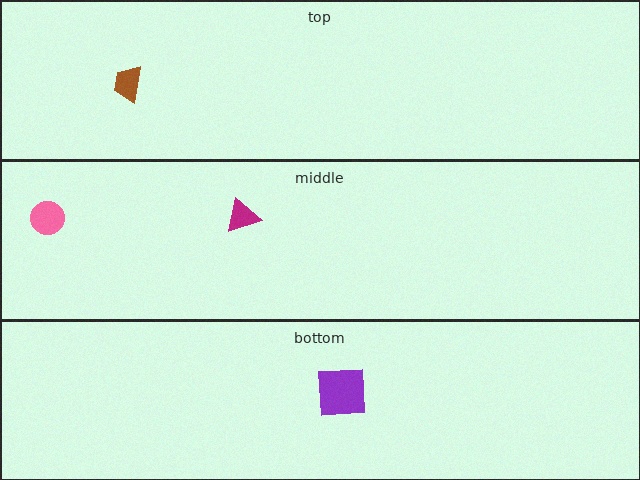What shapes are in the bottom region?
The purple square.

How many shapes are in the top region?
1.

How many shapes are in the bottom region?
1.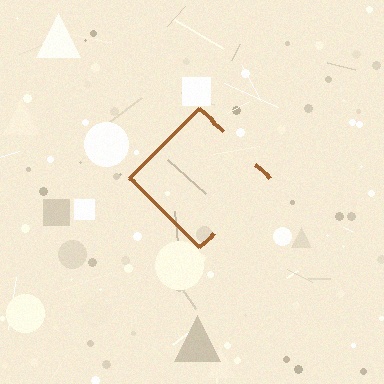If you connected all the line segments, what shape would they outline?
They would outline a diamond.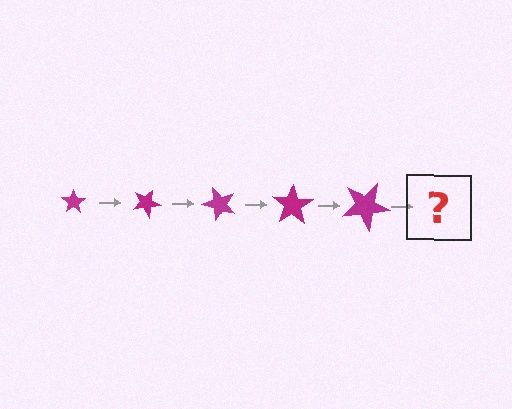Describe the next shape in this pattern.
It should be a star, larger than the previous one and rotated 125 degrees from the start.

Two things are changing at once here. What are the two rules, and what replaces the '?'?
The two rules are that the star grows larger each step and it rotates 25 degrees each step. The '?' should be a star, larger than the previous one and rotated 125 degrees from the start.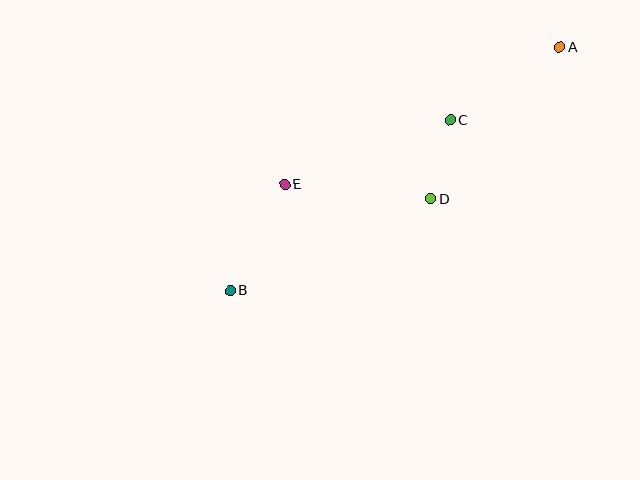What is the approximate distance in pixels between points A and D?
The distance between A and D is approximately 199 pixels.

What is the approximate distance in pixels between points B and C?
The distance between B and C is approximately 278 pixels.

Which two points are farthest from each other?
Points A and B are farthest from each other.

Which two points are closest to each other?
Points C and D are closest to each other.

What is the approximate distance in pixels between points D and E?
The distance between D and E is approximately 146 pixels.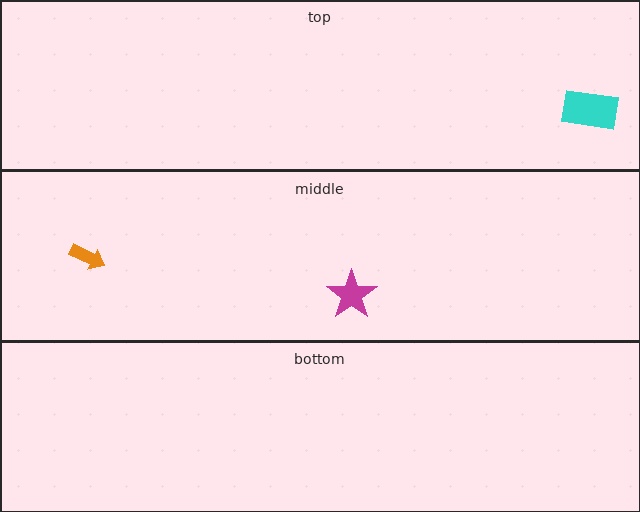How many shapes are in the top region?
1.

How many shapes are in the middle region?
2.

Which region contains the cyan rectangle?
The top region.